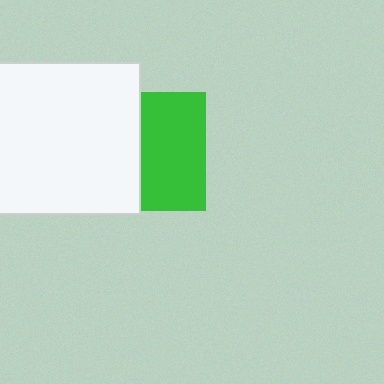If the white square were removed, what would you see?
You would see the complete green square.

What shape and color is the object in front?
The object in front is a white square.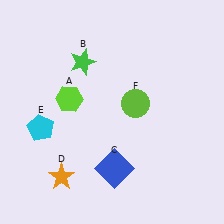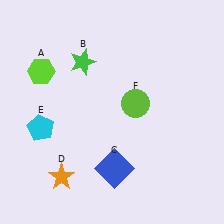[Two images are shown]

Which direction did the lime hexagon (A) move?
The lime hexagon (A) moved left.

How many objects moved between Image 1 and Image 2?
1 object moved between the two images.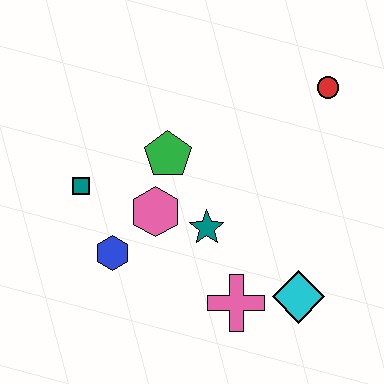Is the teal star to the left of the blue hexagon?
No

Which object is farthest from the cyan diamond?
The teal square is farthest from the cyan diamond.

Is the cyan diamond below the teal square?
Yes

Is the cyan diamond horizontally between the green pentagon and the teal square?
No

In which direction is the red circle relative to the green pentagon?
The red circle is to the right of the green pentagon.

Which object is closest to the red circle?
The green pentagon is closest to the red circle.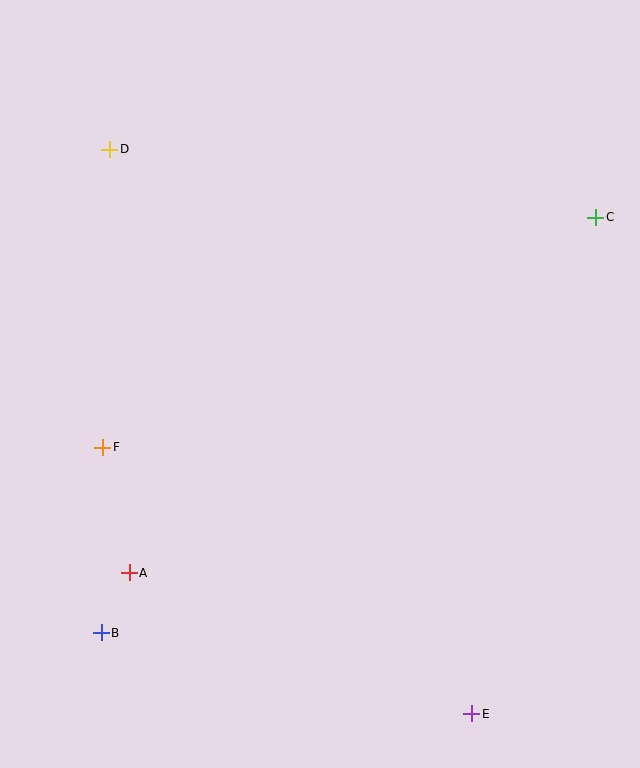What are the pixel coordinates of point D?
Point D is at (110, 149).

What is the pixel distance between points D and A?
The distance between D and A is 424 pixels.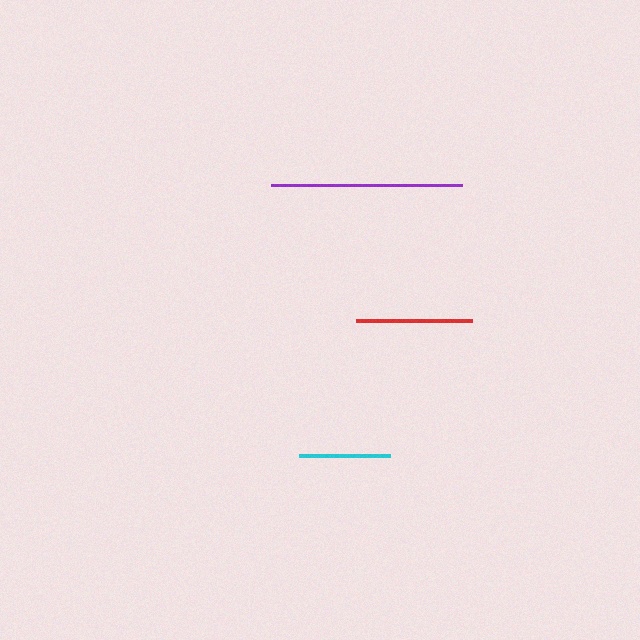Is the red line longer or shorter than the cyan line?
The red line is longer than the cyan line.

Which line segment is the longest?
The purple line is the longest at approximately 191 pixels.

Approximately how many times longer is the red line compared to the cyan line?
The red line is approximately 1.3 times the length of the cyan line.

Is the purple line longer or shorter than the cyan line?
The purple line is longer than the cyan line.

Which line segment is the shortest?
The cyan line is the shortest at approximately 91 pixels.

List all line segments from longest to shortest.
From longest to shortest: purple, red, cyan.